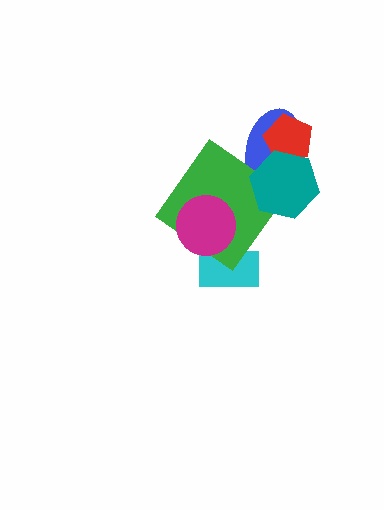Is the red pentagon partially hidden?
Yes, it is partially covered by another shape.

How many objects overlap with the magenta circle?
2 objects overlap with the magenta circle.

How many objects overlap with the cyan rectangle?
2 objects overlap with the cyan rectangle.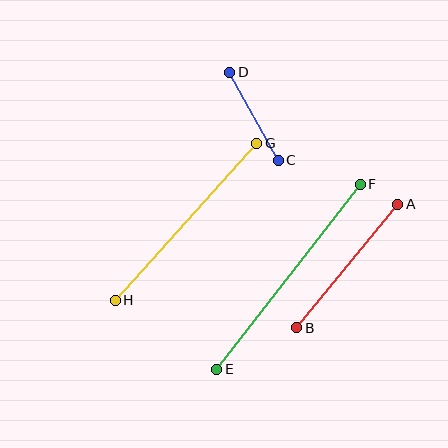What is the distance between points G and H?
The distance is approximately 211 pixels.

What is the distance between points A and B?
The distance is approximately 160 pixels.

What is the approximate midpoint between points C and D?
The midpoint is at approximately (254, 116) pixels.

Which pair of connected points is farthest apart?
Points E and F are farthest apart.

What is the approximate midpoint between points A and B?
The midpoint is at approximately (347, 266) pixels.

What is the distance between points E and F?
The distance is approximately 234 pixels.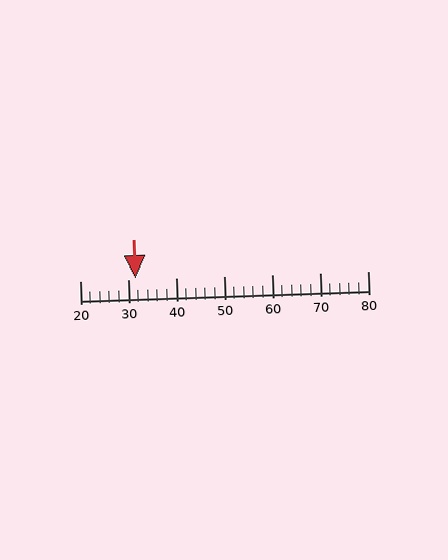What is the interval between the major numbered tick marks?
The major tick marks are spaced 10 units apart.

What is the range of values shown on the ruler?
The ruler shows values from 20 to 80.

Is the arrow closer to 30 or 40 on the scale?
The arrow is closer to 30.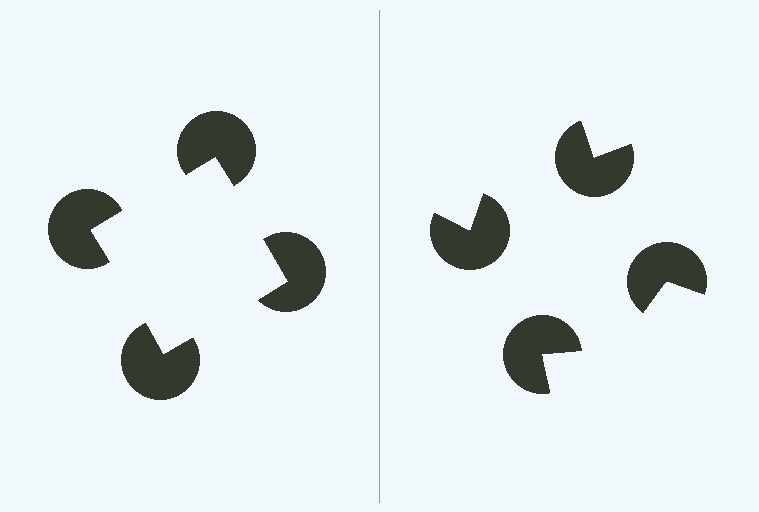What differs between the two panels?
The pac-man discs are positioned identically on both sides; only the wedge orientations differ. On the left they align to a square; on the right they are misaligned.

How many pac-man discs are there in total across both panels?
8 — 4 on each side.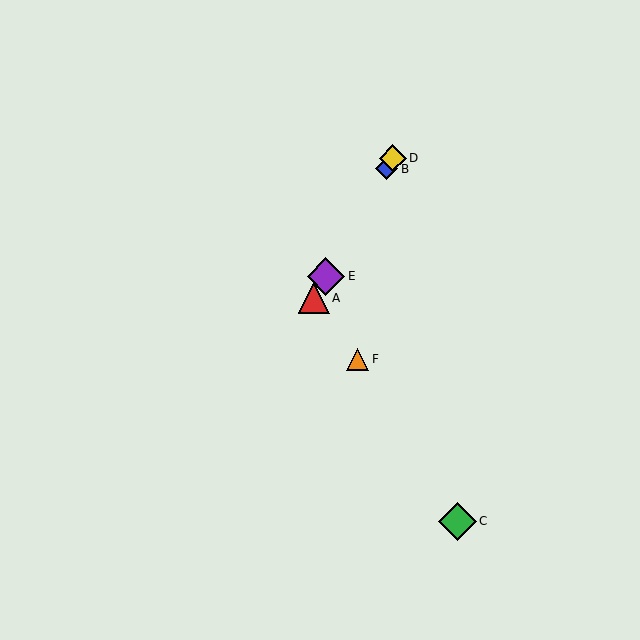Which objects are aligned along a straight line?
Objects A, B, D, E are aligned along a straight line.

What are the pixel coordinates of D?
Object D is at (393, 158).